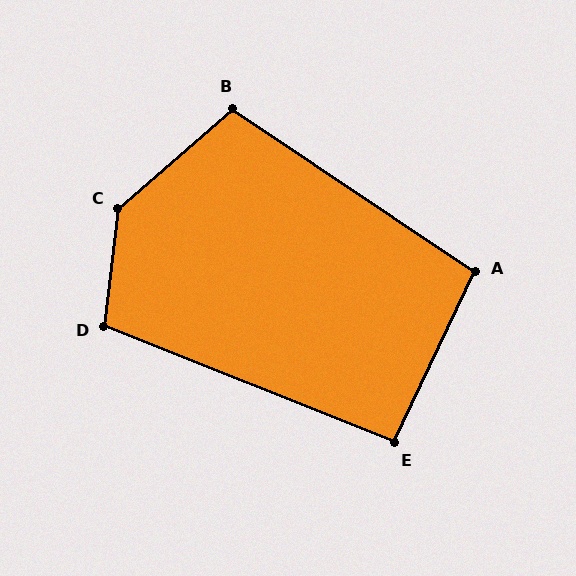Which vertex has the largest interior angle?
C, at approximately 138 degrees.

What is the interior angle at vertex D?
Approximately 105 degrees (obtuse).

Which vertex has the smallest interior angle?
E, at approximately 93 degrees.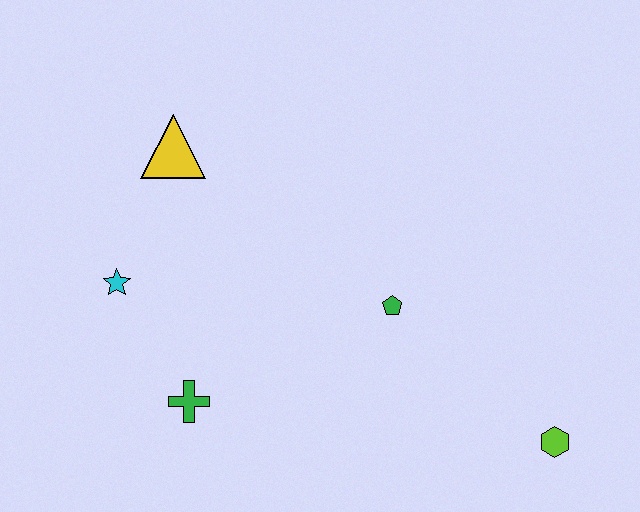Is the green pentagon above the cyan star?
No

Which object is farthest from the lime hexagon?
The yellow triangle is farthest from the lime hexagon.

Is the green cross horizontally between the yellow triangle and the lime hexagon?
Yes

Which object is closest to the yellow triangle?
The cyan star is closest to the yellow triangle.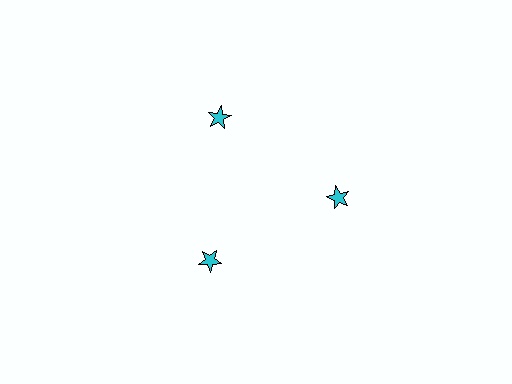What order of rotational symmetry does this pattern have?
This pattern has 3-fold rotational symmetry.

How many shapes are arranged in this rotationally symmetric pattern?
There are 3 shapes, arranged in 3 groups of 1.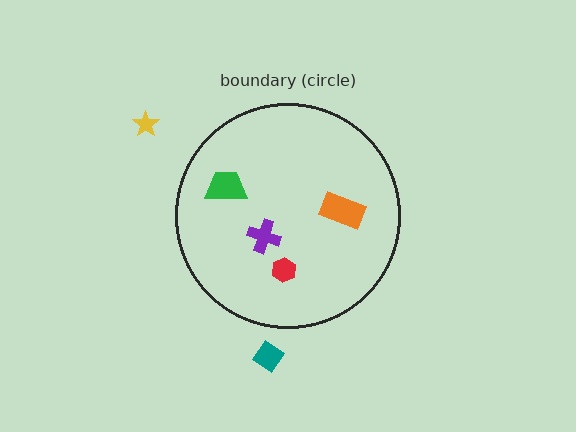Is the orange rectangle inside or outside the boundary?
Inside.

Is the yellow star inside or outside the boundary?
Outside.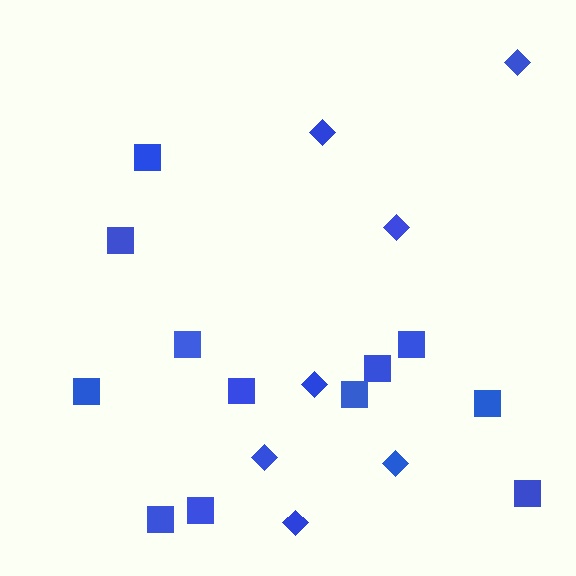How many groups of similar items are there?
There are 2 groups: one group of diamonds (7) and one group of squares (12).